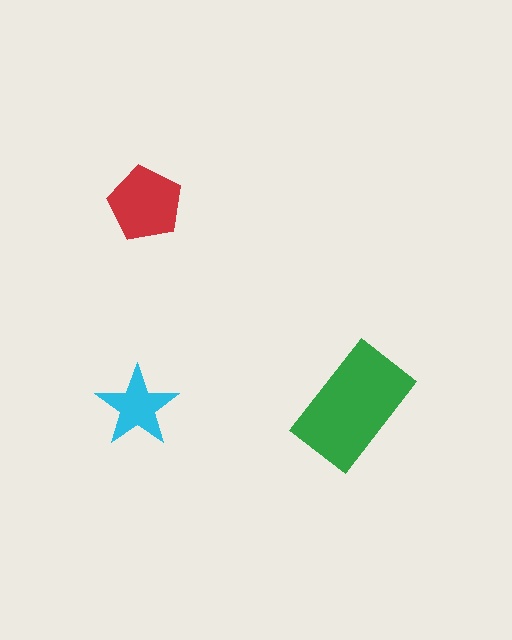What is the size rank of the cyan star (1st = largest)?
3rd.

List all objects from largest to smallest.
The green rectangle, the red pentagon, the cyan star.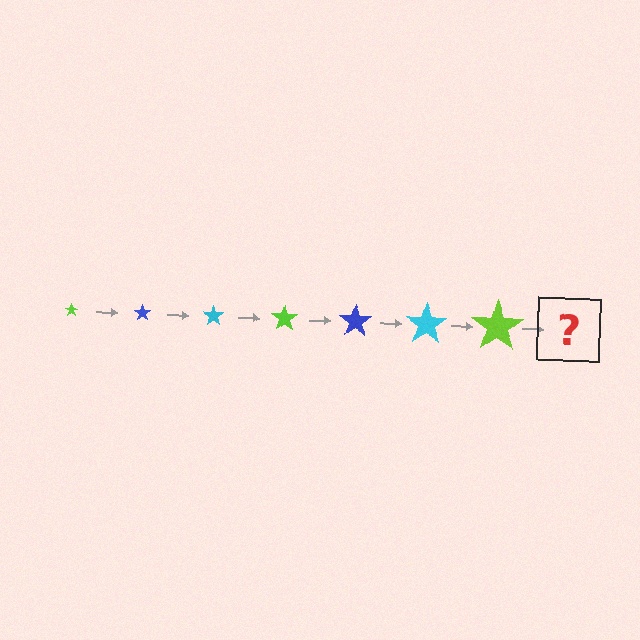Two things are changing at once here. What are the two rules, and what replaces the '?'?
The two rules are that the star grows larger each step and the color cycles through lime, blue, and cyan. The '?' should be a blue star, larger than the previous one.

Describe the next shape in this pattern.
It should be a blue star, larger than the previous one.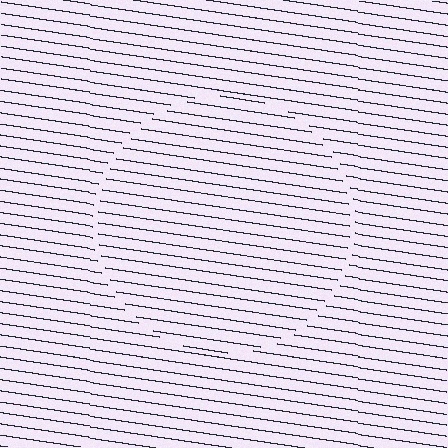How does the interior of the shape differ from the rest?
The interior of the shape contains the same grating, shifted by half a period — the contour is defined by the phase discontinuity where line-ends from the inner and outer gratings abut.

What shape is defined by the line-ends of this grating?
An illusory circle. The interior of the shape contains the same grating, shifted by half a period — the contour is defined by the phase discontinuity where line-ends from the inner and outer gratings abut.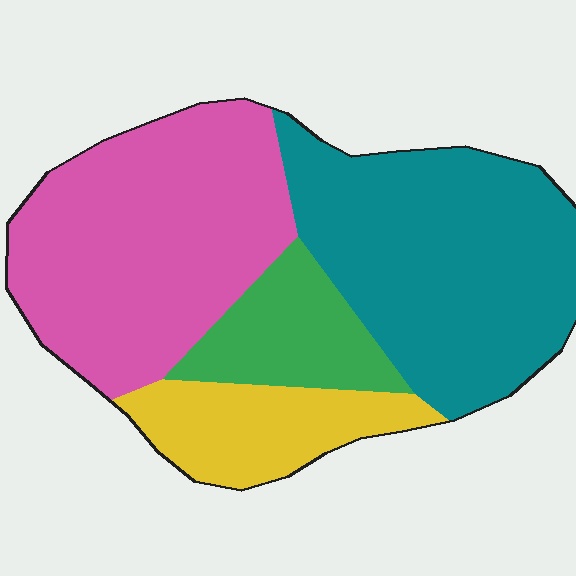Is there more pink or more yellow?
Pink.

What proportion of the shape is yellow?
Yellow covers roughly 15% of the shape.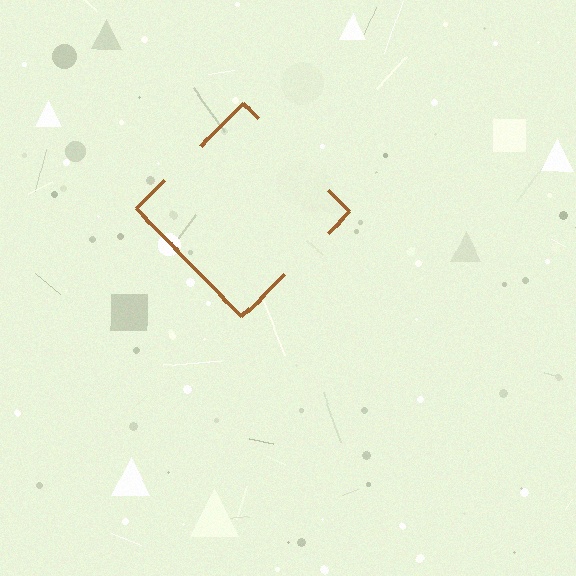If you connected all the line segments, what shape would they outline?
They would outline a diamond.